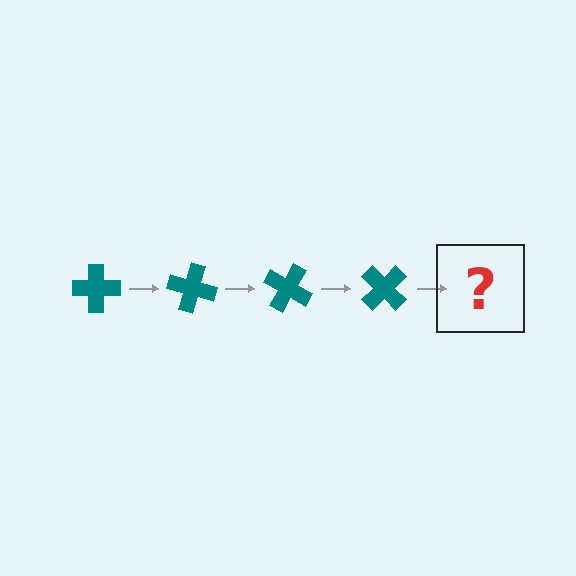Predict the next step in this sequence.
The next step is a teal cross rotated 60 degrees.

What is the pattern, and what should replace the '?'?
The pattern is that the cross rotates 15 degrees each step. The '?' should be a teal cross rotated 60 degrees.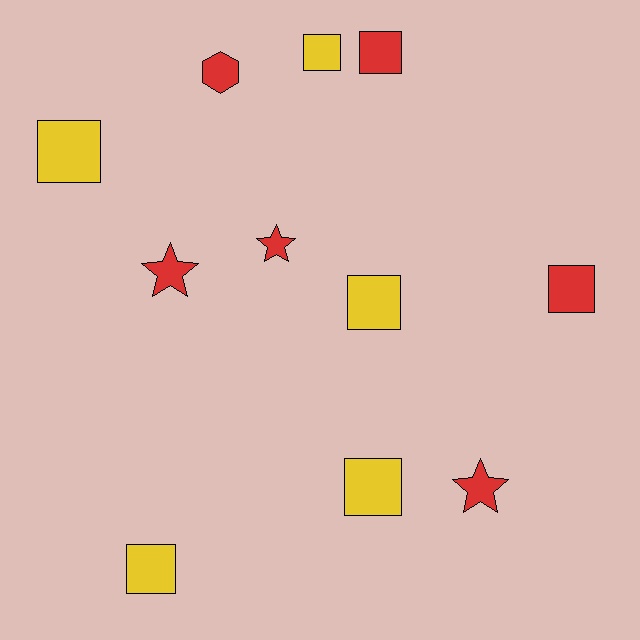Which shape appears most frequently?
Square, with 7 objects.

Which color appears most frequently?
Red, with 6 objects.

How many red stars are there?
There are 3 red stars.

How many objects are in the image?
There are 11 objects.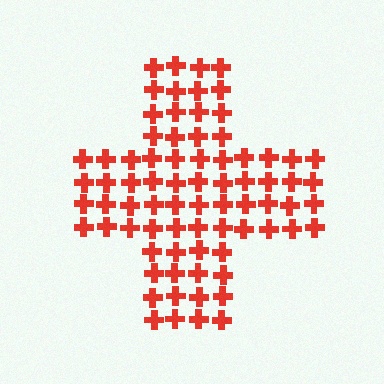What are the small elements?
The small elements are crosses.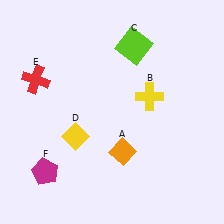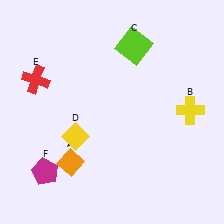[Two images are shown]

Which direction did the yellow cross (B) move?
The yellow cross (B) moved right.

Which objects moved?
The objects that moved are: the orange diamond (A), the yellow cross (B).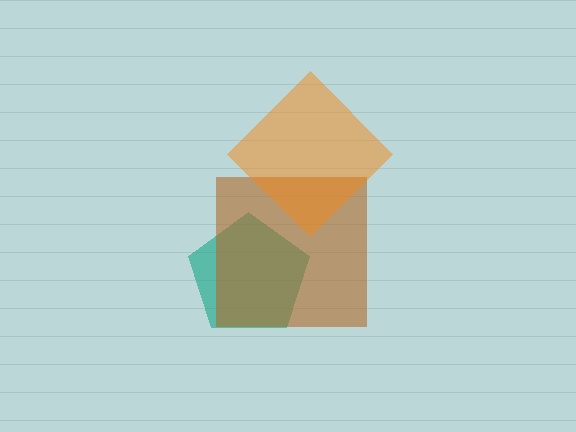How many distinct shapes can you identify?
There are 3 distinct shapes: a teal pentagon, a brown square, an orange diamond.